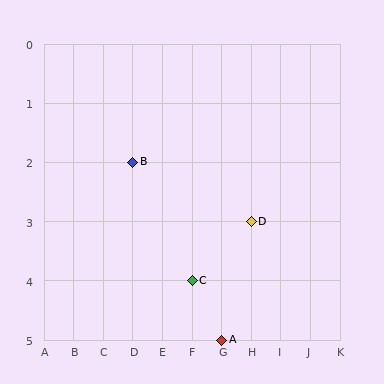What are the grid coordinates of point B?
Point B is at grid coordinates (D, 2).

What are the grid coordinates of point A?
Point A is at grid coordinates (G, 5).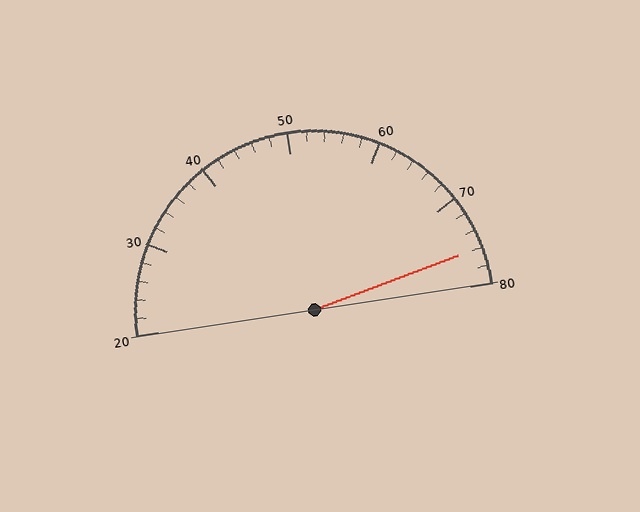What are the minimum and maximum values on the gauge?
The gauge ranges from 20 to 80.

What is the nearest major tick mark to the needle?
The nearest major tick mark is 80.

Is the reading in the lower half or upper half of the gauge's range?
The reading is in the upper half of the range (20 to 80).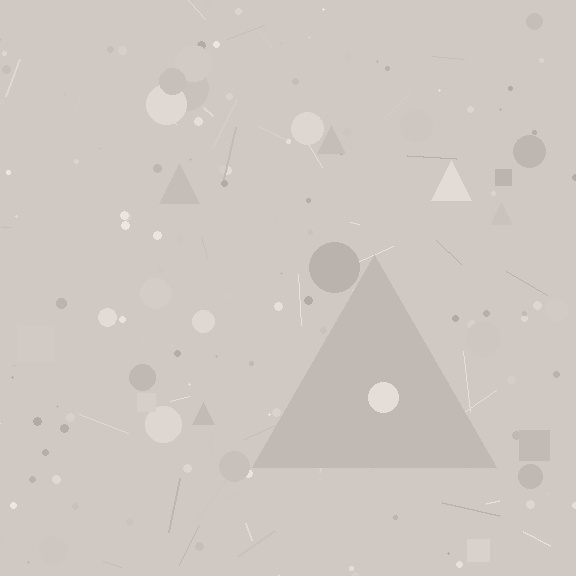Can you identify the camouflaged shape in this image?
The camouflaged shape is a triangle.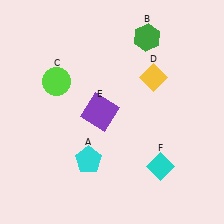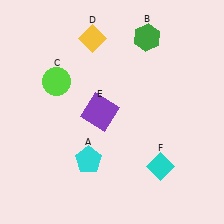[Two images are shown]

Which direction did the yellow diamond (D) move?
The yellow diamond (D) moved left.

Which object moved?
The yellow diamond (D) moved left.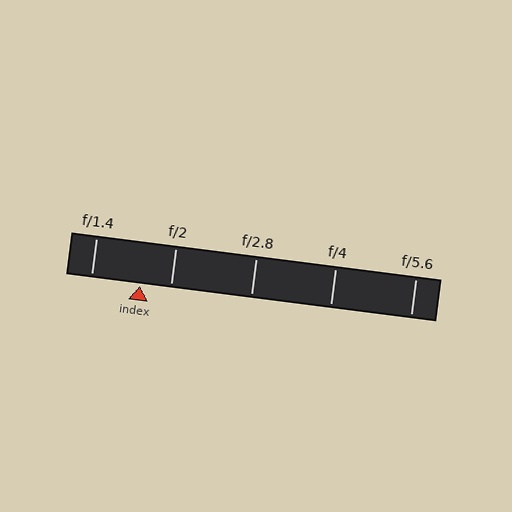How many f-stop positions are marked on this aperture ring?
There are 5 f-stop positions marked.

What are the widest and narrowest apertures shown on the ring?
The widest aperture shown is f/1.4 and the narrowest is f/5.6.